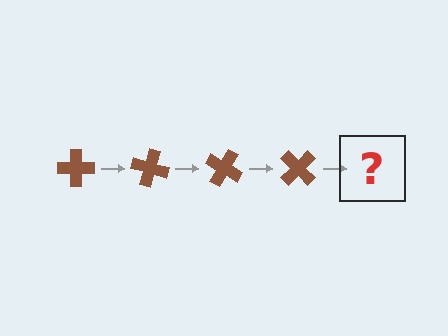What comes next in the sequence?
The next element should be a brown cross rotated 60 degrees.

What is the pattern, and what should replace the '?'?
The pattern is that the cross rotates 15 degrees each step. The '?' should be a brown cross rotated 60 degrees.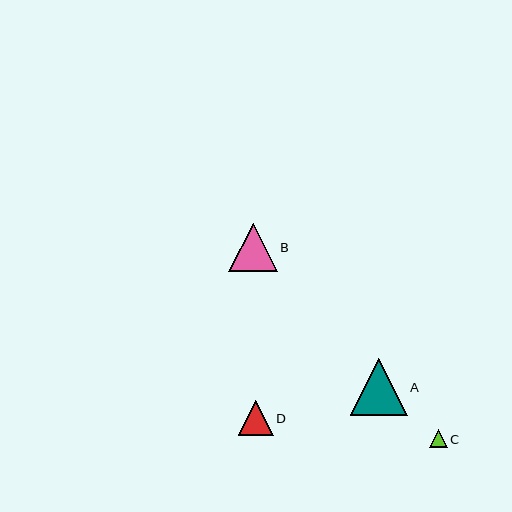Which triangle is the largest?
Triangle A is the largest with a size of approximately 57 pixels.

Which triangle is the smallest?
Triangle C is the smallest with a size of approximately 18 pixels.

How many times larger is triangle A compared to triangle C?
Triangle A is approximately 3.2 times the size of triangle C.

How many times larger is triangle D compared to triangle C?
Triangle D is approximately 2.0 times the size of triangle C.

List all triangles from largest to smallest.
From largest to smallest: A, B, D, C.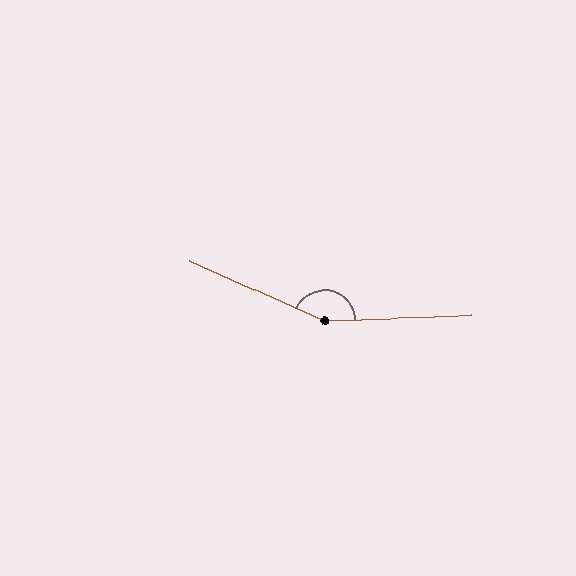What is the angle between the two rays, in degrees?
Approximately 154 degrees.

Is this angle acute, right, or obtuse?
It is obtuse.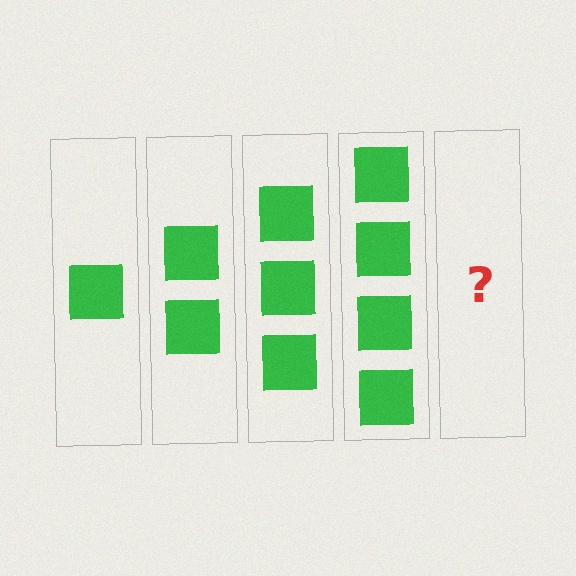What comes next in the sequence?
The next element should be 5 squares.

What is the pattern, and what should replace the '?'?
The pattern is that each step adds one more square. The '?' should be 5 squares.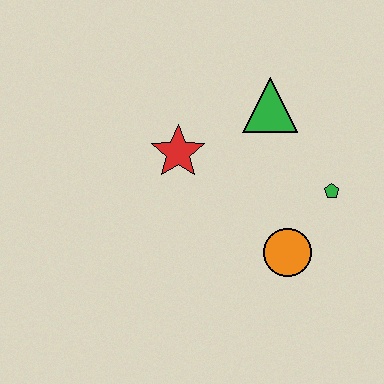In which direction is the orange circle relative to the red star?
The orange circle is to the right of the red star.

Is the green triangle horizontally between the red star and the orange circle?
Yes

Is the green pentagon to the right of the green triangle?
Yes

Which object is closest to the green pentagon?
The orange circle is closest to the green pentagon.